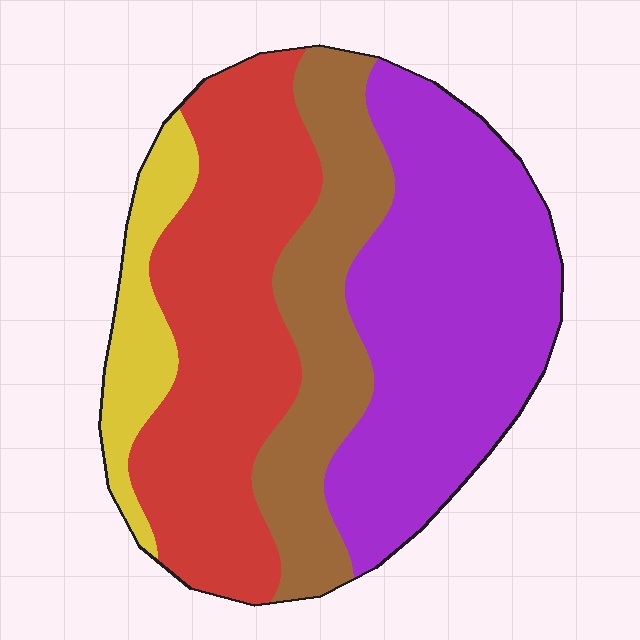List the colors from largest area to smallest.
From largest to smallest: purple, red, brown, yellow.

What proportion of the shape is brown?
Brown takes up less than a quarter of the shape.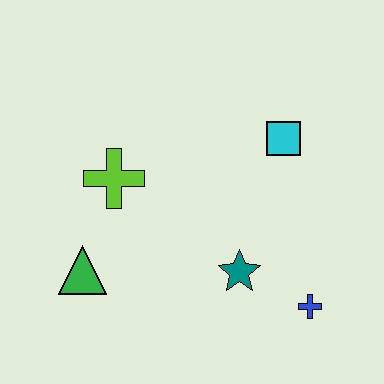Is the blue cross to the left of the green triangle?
No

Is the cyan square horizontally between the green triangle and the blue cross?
Yes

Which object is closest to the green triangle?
The lime cross is closest to the green triangle.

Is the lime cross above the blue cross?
Yes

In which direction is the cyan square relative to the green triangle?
The cyan square is to the right of the green triangle.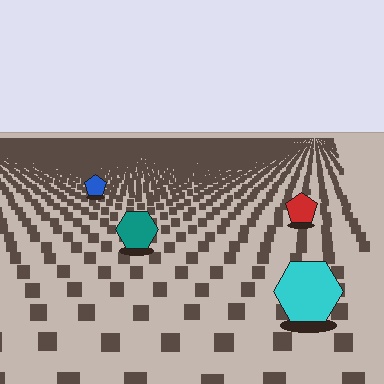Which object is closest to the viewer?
The cyan hexagon is closest. The texture marks near it are larger and more spread out.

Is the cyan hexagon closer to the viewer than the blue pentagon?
Yes. The cyan hexagon is closer — you can tell from the texture gradient: the ground texture is coarser near it.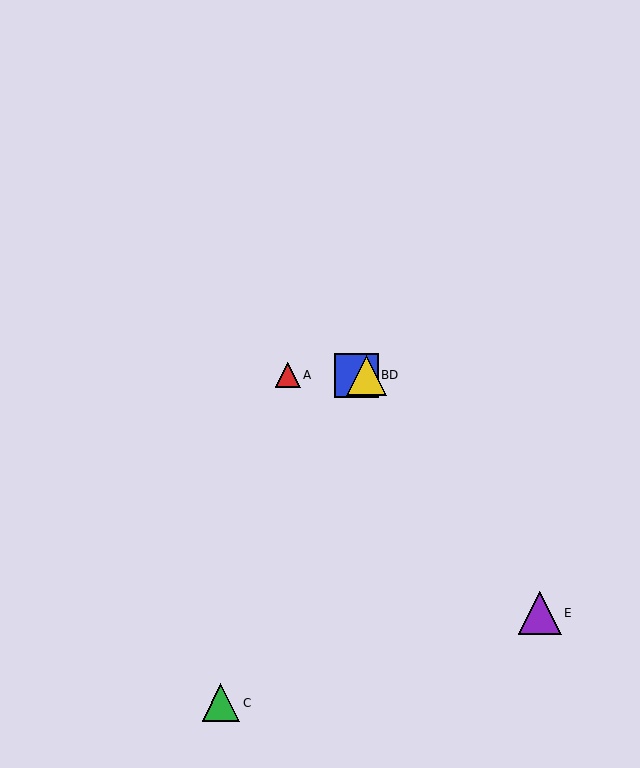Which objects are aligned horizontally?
Objects A, B, D are aligned horizontally.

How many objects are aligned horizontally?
3 objects (A, B, D) are aligned horizontally.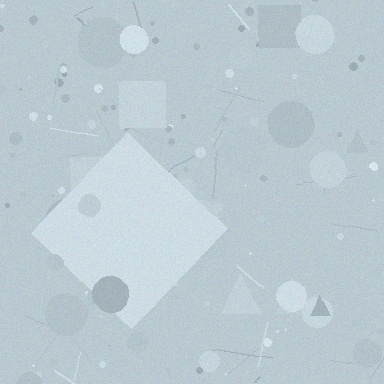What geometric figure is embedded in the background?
A diamond is embedded in the background.